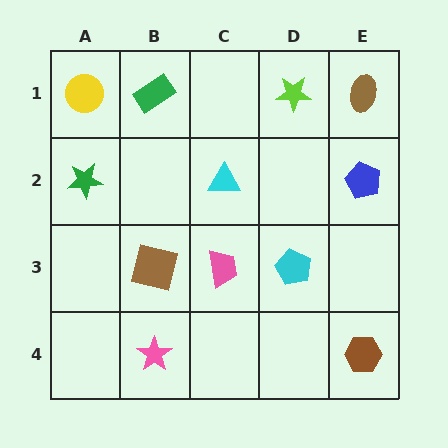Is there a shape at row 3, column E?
No, that cell is empty.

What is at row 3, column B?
A brown square.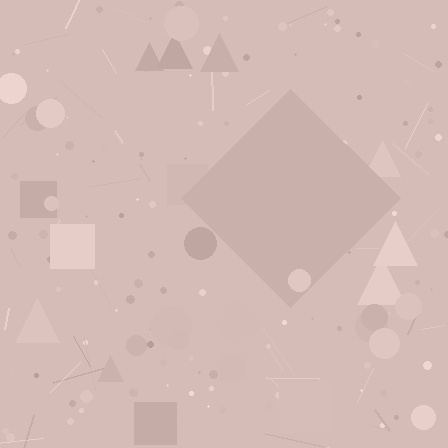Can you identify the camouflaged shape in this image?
The camouflaged shape is a diamond.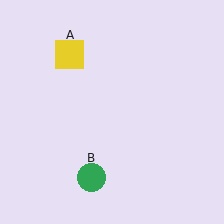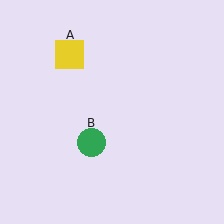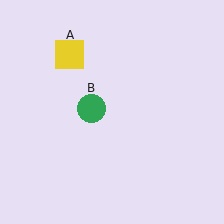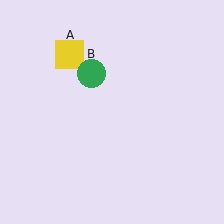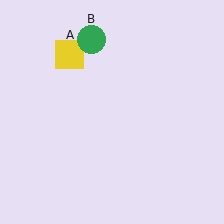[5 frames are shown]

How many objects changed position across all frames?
1 object changed position: green circle (object B).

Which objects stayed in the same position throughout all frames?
Yellow square (object A) remained stationary.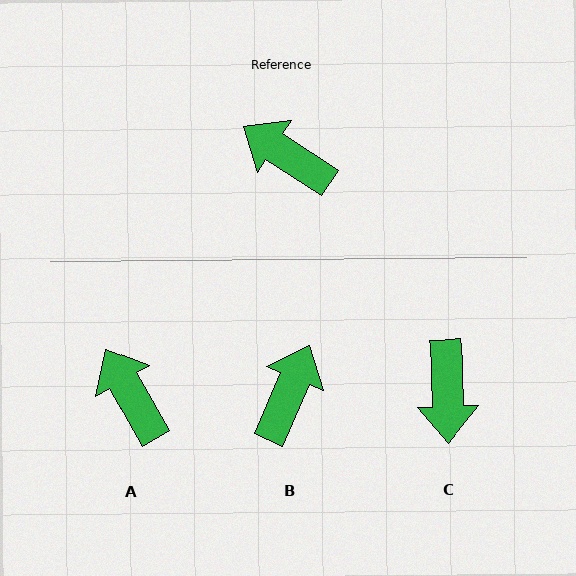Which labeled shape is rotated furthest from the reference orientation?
C, about 125 degrees away.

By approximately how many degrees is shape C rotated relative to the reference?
Approximately 125 degrees counter-clockwise.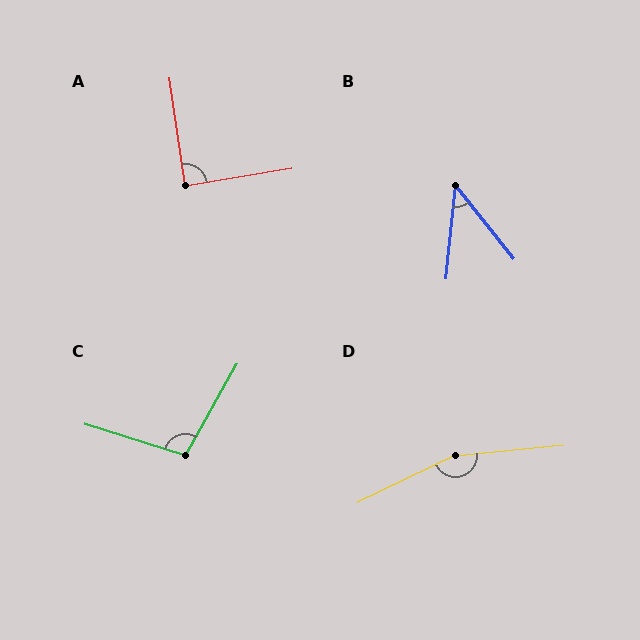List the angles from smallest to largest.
B (44°), A (89°), C (102°), D (159°).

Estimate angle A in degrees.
Approximately 89 degrees.